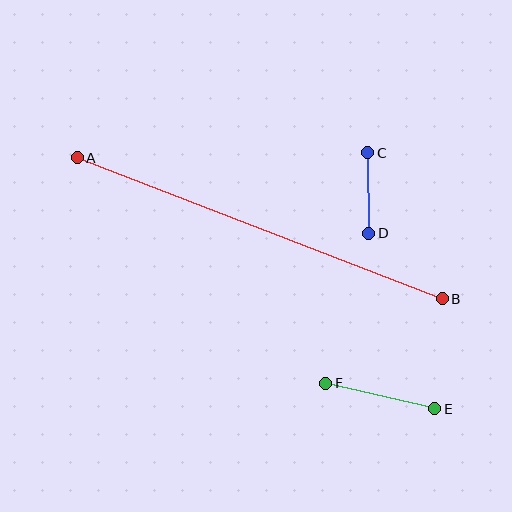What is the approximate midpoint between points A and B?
The midpoint is at approximately (260, 228) pixels.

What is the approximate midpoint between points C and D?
The midpoint is at approximately (368, 193) pixels.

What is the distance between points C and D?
The distance is approximately 80 pixels.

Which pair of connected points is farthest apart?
Points A and B are farthest apart.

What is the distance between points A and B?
The distance is approximately 391 pixels.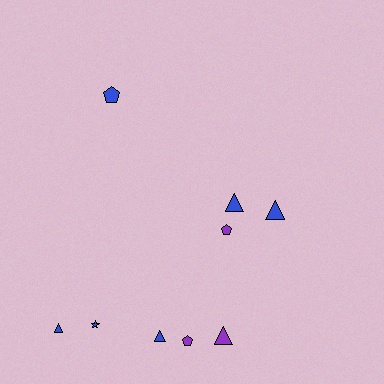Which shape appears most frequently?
Triangle, with 5 objects.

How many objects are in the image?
There are 9 objects.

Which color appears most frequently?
Blue, with 6 objects.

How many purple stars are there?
There are no purple stars.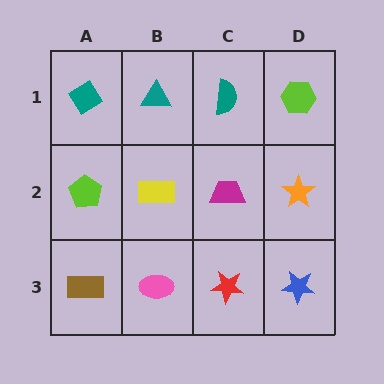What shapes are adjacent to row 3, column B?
A yellow rectangle (row 2, column B), a brown rectangle (row 3, column A), a red star (row 3, column C).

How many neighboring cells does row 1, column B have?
3.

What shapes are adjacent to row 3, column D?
An orange star (row 2, column D), a red star (row 3, column C).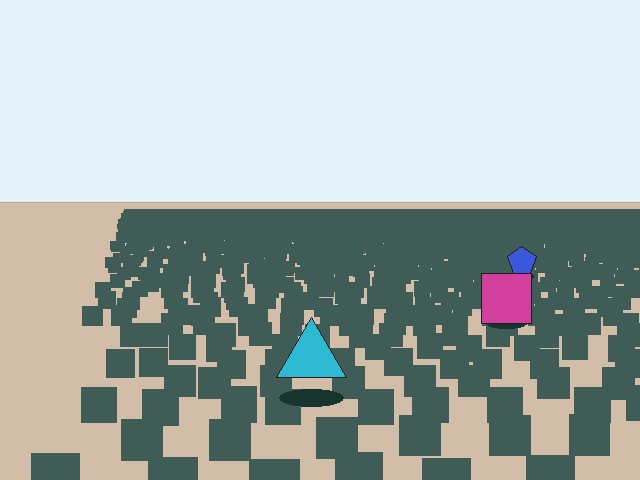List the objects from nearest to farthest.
From nearest to farthest: the cyan triangle, the magenta square, the blue pentagon.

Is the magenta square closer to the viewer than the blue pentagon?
Yes. The magenta square is closer — you can tell from the texture gradient: the ground texture is coarser near it.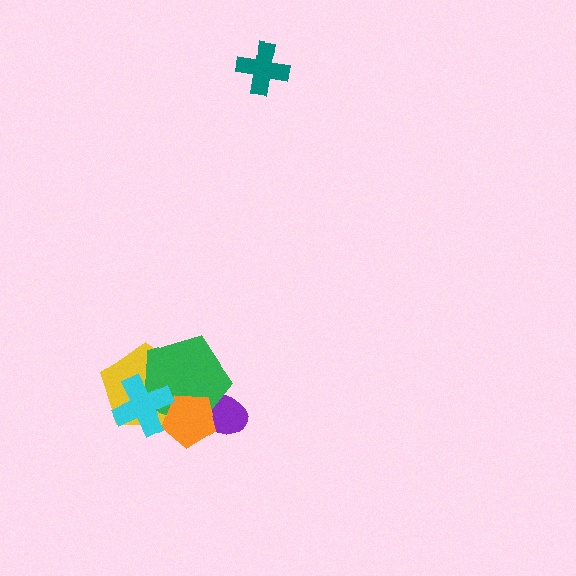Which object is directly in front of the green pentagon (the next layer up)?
The orange pentagon is directly in front of the green pentagon.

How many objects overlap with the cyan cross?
3 objects overlap with the cyan cross.